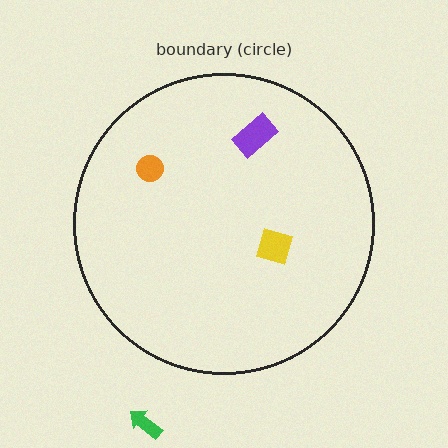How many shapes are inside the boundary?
3 inside, 1 outside.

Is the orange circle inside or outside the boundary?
Inside.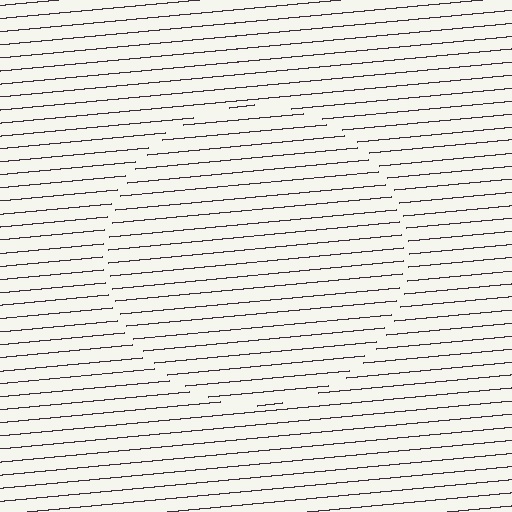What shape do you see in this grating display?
An illusory circle. The interior of the shape contains the same grating, shifted by half a period — the contour is defined by the phase discontinuity where line-ends from the inner and outer gratings abut.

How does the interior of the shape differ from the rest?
The interior of the shape contains the same grating, shifted by half a period — the contour is defined by the phase discontinuity where line-ends from the inner and outer gratings abut.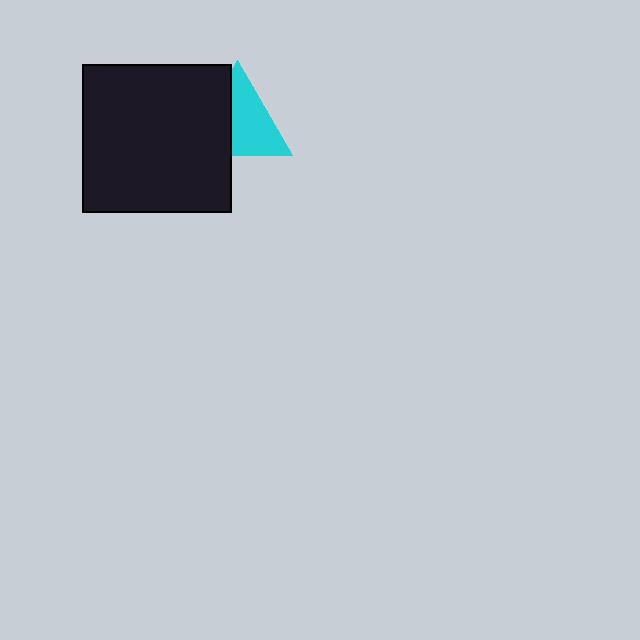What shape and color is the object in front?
The object in front is a black square.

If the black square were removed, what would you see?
You would see the complete cyan triangle.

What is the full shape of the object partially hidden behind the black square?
The partially hidden object is a cyan triangle.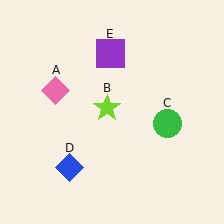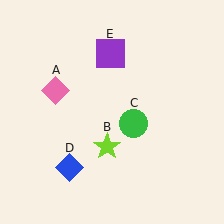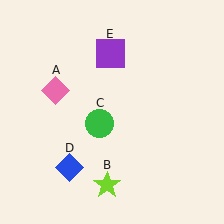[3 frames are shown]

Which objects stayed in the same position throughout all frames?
Pink diamond (object A) and blue diamond (object D) and purple square (object E) remained stationary.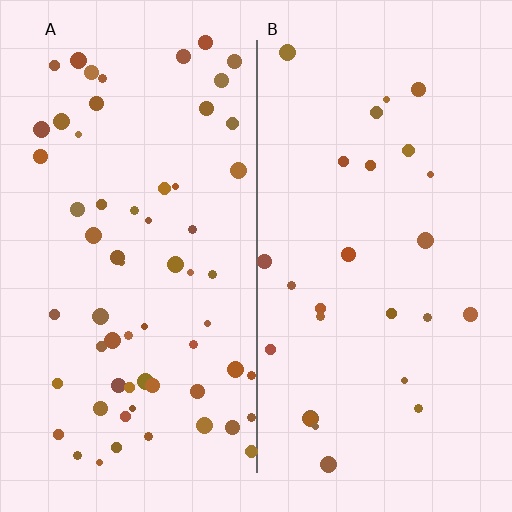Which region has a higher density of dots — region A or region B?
A (the left).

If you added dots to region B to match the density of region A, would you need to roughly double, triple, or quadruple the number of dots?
Approximately double.